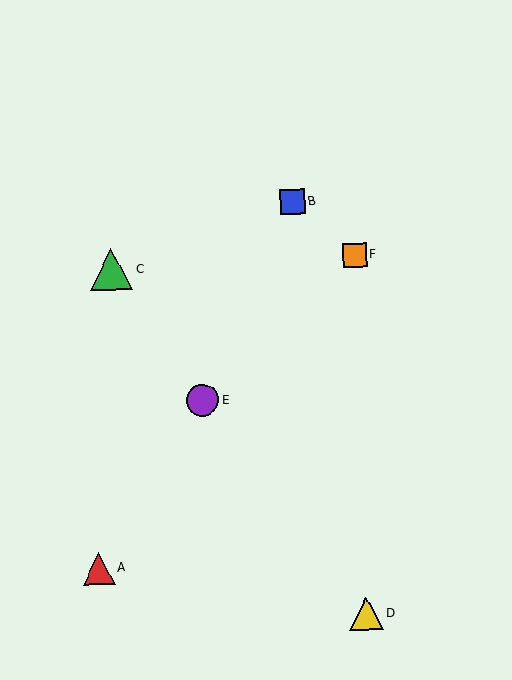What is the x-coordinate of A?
Object A is at x≈99.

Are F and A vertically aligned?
No, F is at x≈355 and A is at x≈99.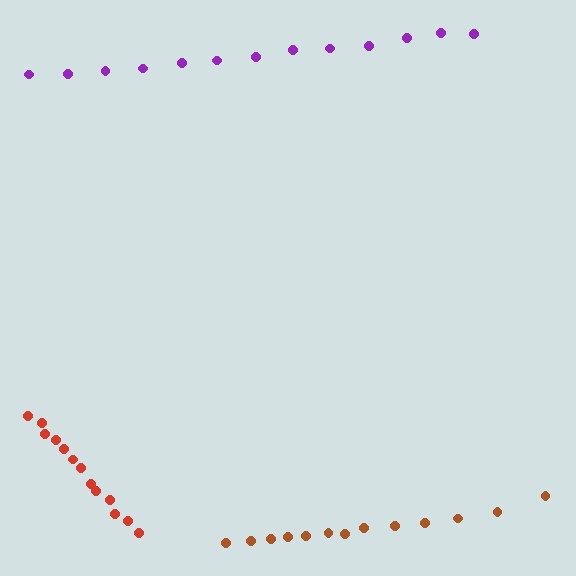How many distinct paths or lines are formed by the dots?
There are 3 distinct paths.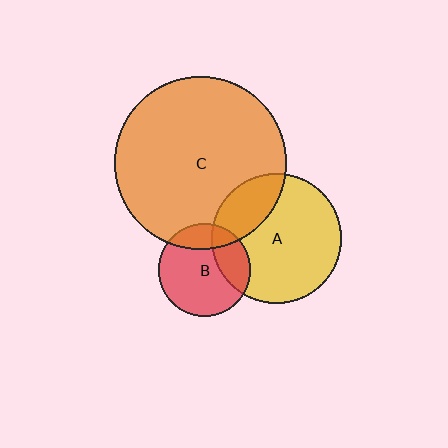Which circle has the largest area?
Circle C (orange).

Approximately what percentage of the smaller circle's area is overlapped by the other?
Approximately 20%.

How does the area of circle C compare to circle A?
Approximately 1.8 times.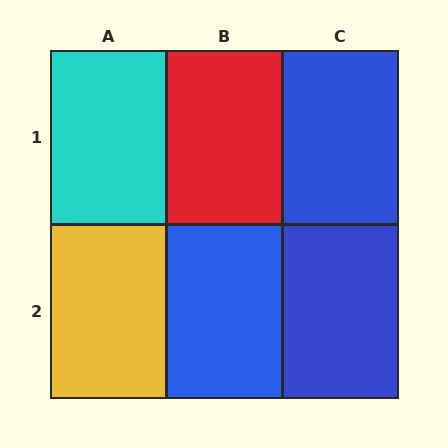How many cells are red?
1 cell is red.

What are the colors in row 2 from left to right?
Yellow, blue, blue.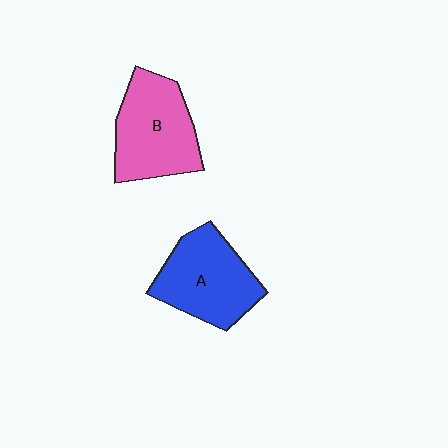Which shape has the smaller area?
Shape A (blue).